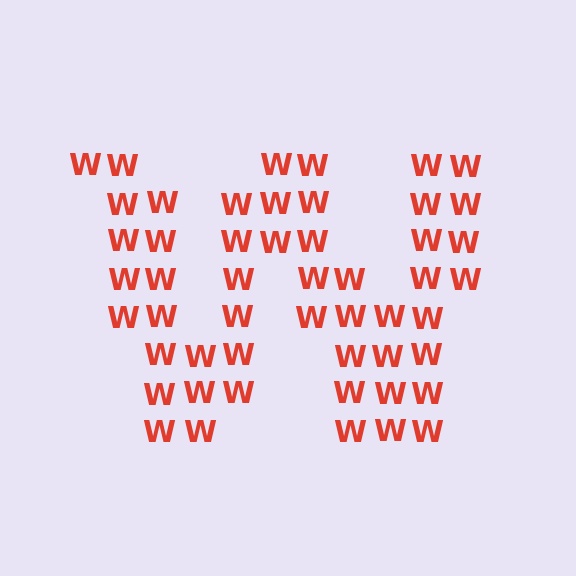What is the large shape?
The large shape is the letter W.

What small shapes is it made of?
It is made of small letter W's.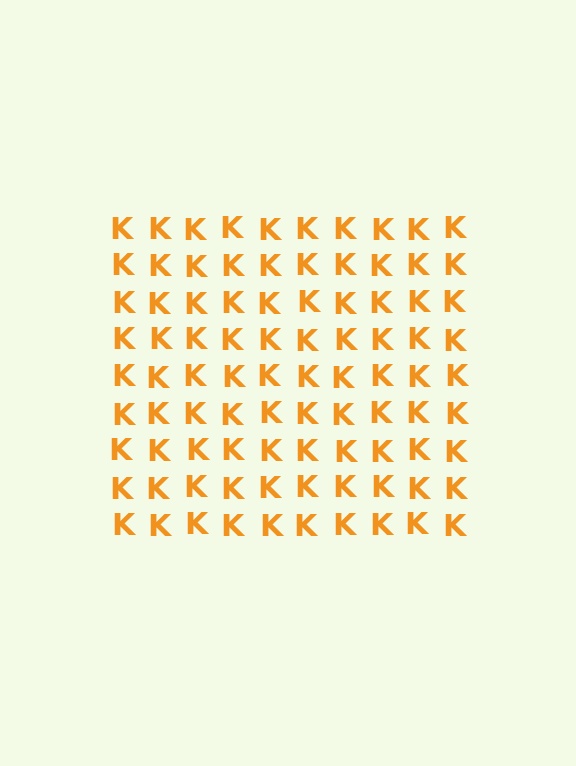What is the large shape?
The large shape is a square.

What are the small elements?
The small elements are letter K's.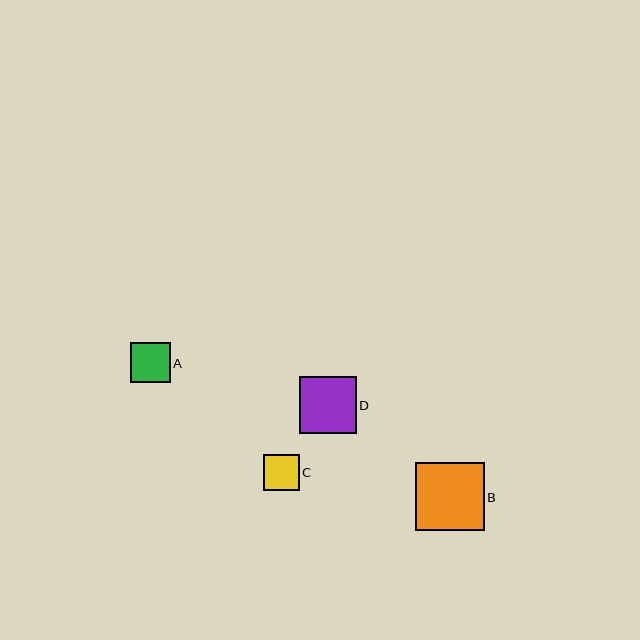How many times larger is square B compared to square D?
Square B is approximately 1.2 times the size of square D.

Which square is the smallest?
Square C is the smallest with a size of approximately 35 pixels.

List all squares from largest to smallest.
From largest to smallest: B, D, A, C.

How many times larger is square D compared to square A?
Square D is approximately 1.4 times the size of square A.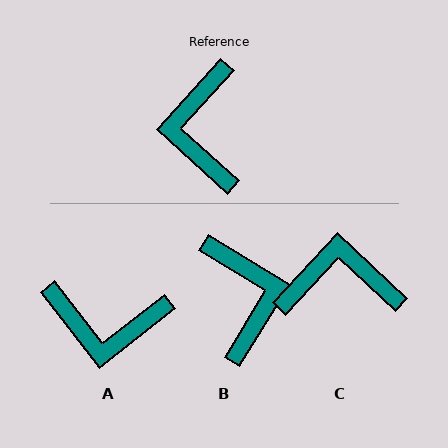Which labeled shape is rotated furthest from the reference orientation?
B, about 169 degrees away.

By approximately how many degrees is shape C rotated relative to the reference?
Approximately 91 degrees clockwise.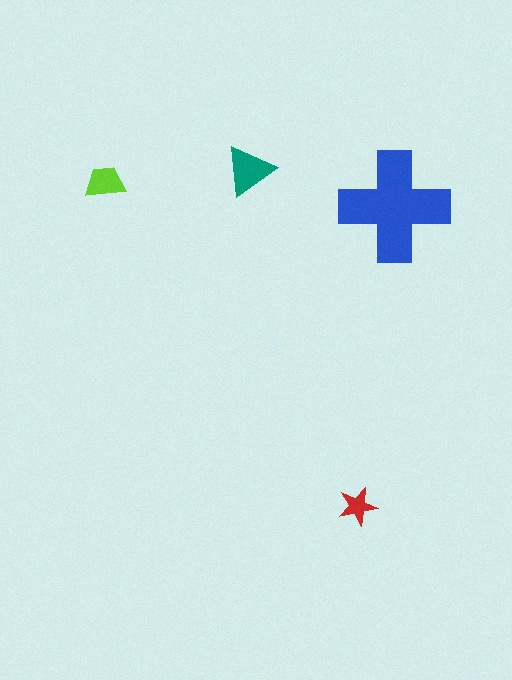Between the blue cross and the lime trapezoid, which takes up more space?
The blue cross.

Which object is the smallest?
The red star.